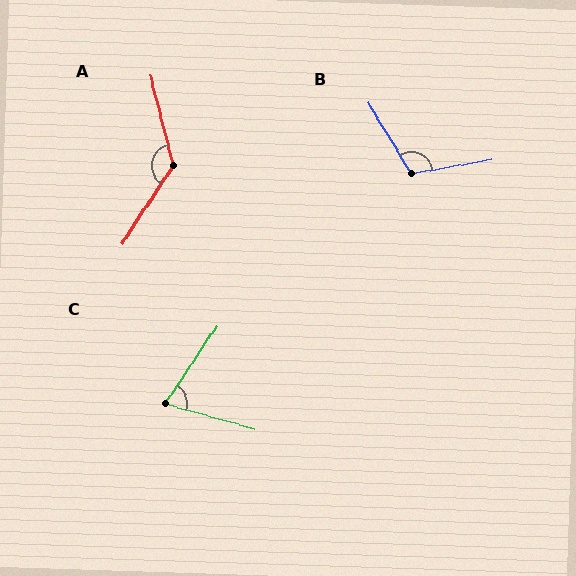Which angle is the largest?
A, at approximately 133 degrees.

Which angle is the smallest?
C, at approximately 72 degrees.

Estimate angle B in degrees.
Approximately 112 degrees.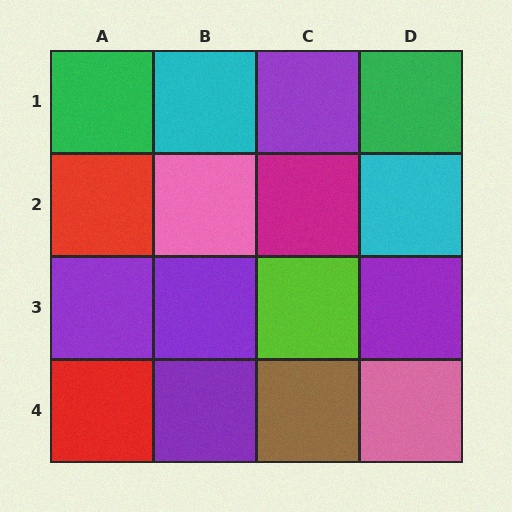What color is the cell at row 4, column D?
Pink.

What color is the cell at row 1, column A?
Green.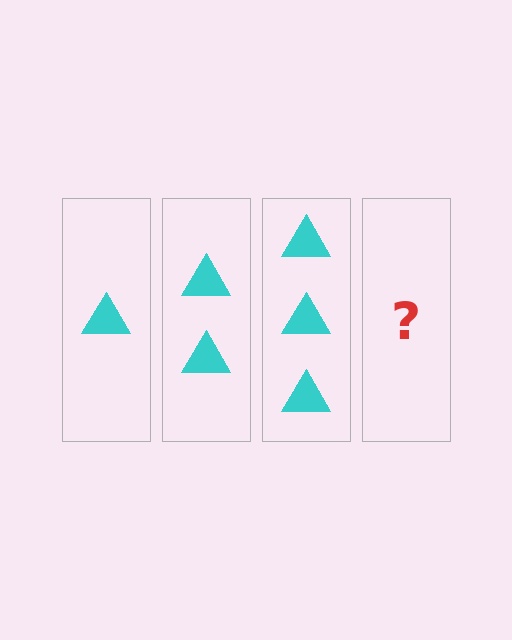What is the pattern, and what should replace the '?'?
The pattern is that each step adds one more triangle. The '?' should be 4 triangles.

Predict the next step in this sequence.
The next step is 4 triangles.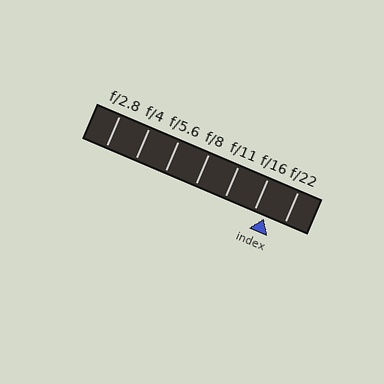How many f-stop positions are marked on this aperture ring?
There are 7 f-stop positions marked.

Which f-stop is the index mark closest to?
The index mark is closest to f/16.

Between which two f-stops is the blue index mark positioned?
The index mark is between f/16 and f/22.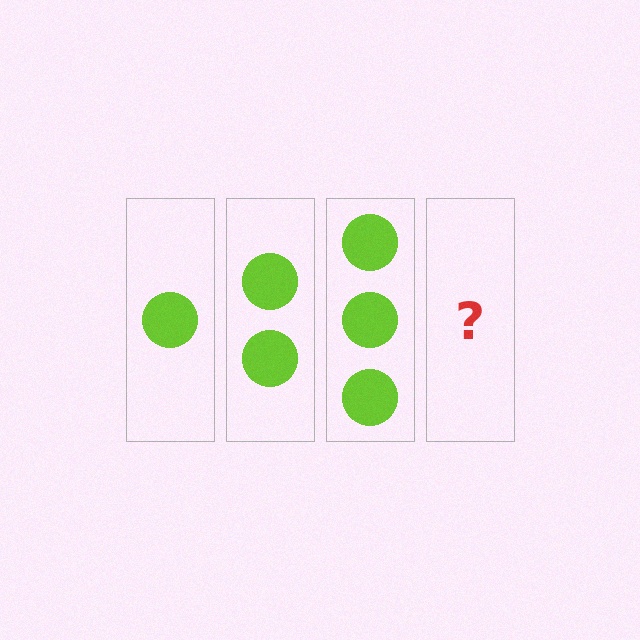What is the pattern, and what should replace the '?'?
The pattern is that each step adds one more circle. The '?' should be 4 circles.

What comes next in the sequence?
The next element should be 4 circles.